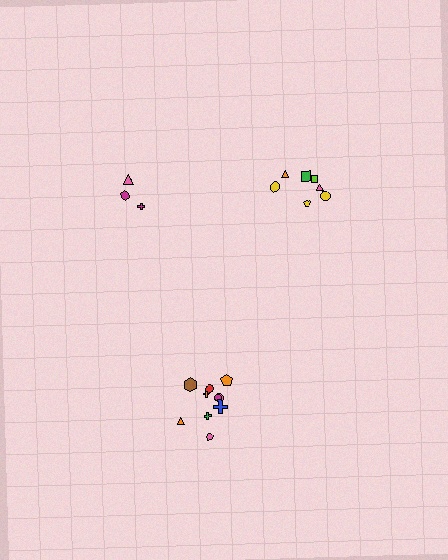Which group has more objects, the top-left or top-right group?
The top-right group.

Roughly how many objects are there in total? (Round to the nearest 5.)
Roughly 20 objects in total.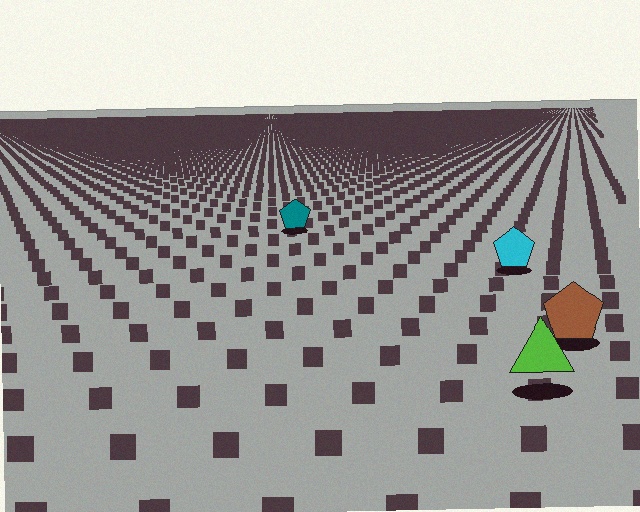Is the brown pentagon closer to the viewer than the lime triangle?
No. The lime triangle is closer — you can tell from the texture gradient: the ground texture is coarser near it.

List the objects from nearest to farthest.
From nearest to farthest: the lime triangle, the brown pentagon, the cyan pentagon, the teal pentagon.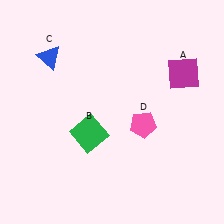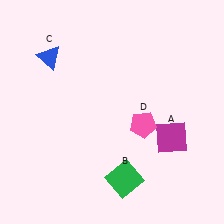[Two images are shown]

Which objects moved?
The objects that moved are: the magenta square (A), the green square (B).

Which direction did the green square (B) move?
The green square (B) moved down.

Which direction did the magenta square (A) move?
The magenta square (A) moved down.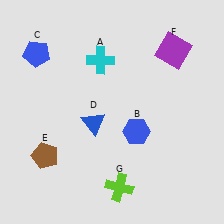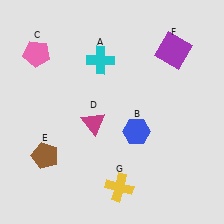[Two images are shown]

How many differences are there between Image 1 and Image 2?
There are 3 differences between the two images.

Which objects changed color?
C changed from blue to pink. D changed from blue to magenta. G changed from lime to yellow.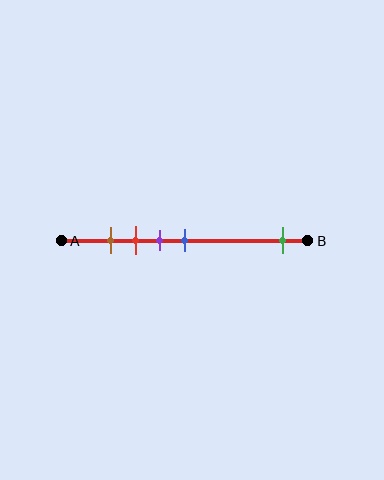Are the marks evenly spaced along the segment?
No, the marks are not evenly spaced.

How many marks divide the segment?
There are 5 marks dividing the segment.